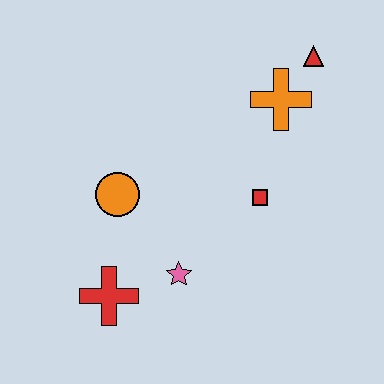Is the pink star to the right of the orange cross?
No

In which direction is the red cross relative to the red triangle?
The red cross is below the red triangle.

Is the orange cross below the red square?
No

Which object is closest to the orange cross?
The red triangle is closest to the orange cross.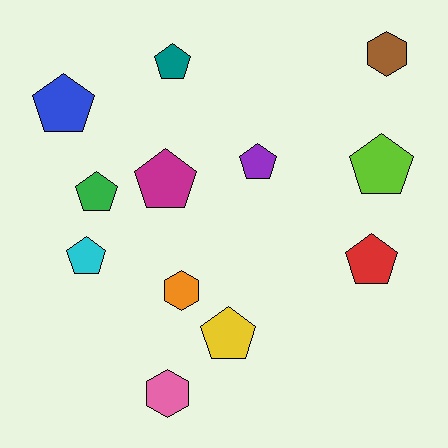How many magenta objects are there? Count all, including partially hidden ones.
There is 1 magenta object.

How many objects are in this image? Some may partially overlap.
There are 12 objects.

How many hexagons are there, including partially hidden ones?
There are 3 hexagons.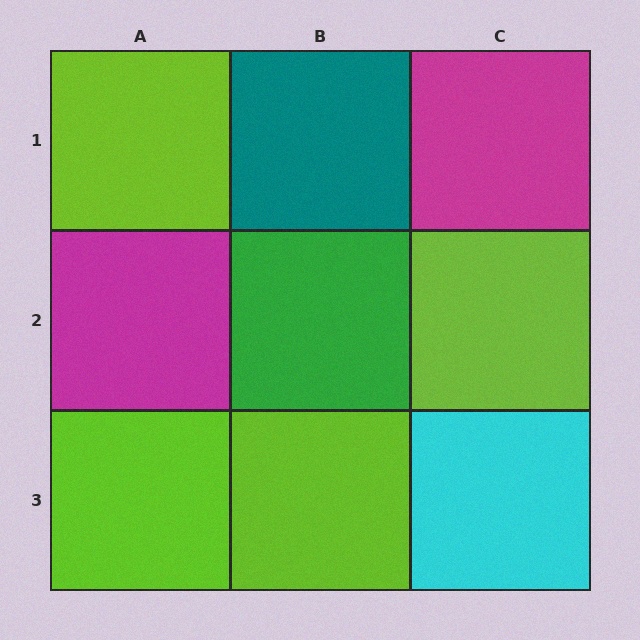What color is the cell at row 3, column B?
Lime.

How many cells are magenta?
2 cells are magenta.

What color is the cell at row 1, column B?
Teal.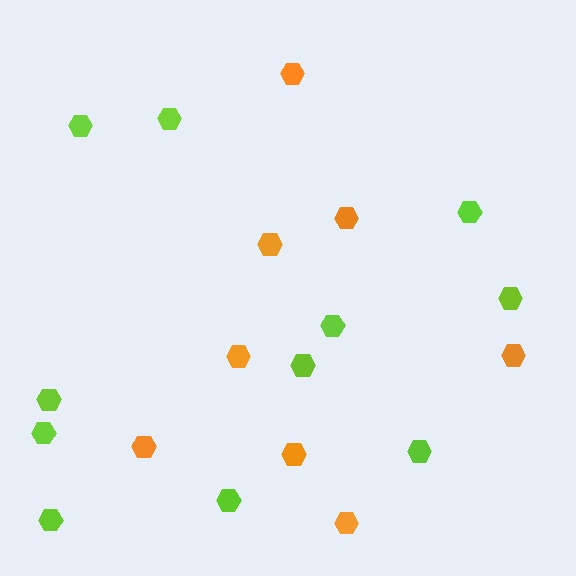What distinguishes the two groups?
There are 2 groups: one group of orange hexagons (8) and one group of lime hexagons (11).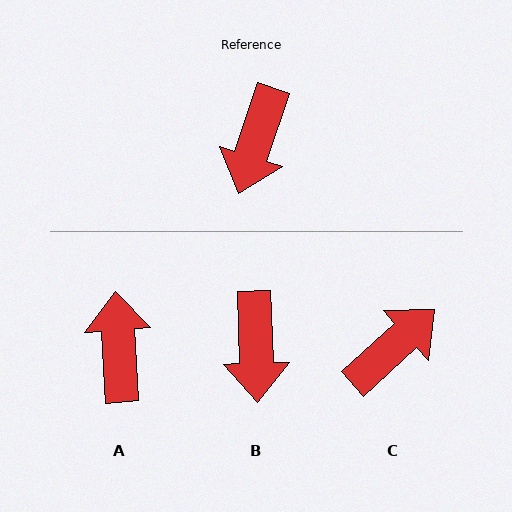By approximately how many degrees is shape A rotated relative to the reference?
Approximately 158 degrees clockwise.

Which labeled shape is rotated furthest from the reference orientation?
A, about 158 degrees away.